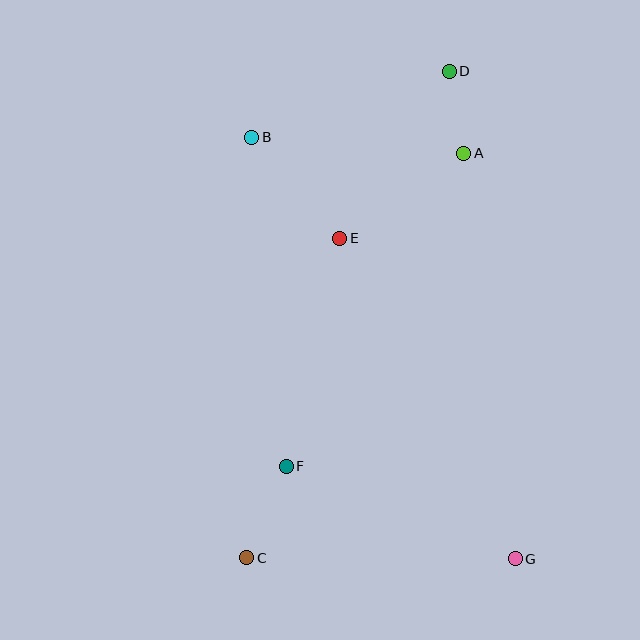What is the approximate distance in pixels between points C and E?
The distance between C and E is approximately 333 pixels.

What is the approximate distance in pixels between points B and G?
The distance between B and G is approximately 497 pixels.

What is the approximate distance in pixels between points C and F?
The distance between C and F is approximately 100 pixels.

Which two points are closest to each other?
Points A and D are closest to each other.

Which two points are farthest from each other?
Points C and D are farthest from each other.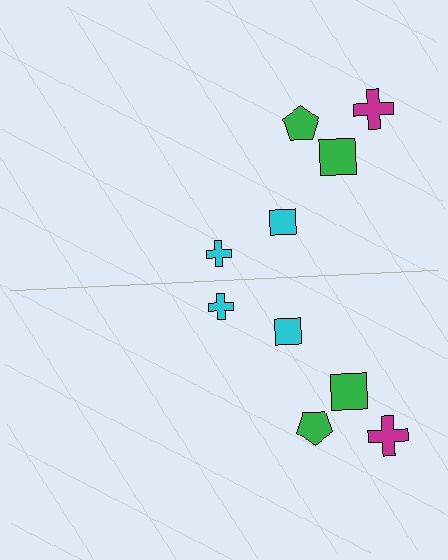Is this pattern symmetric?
Yes, this pattern has bilateral (reflection) symmetry.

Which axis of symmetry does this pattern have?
The pattern has a horizontal axis of symmetry running through the center of the image.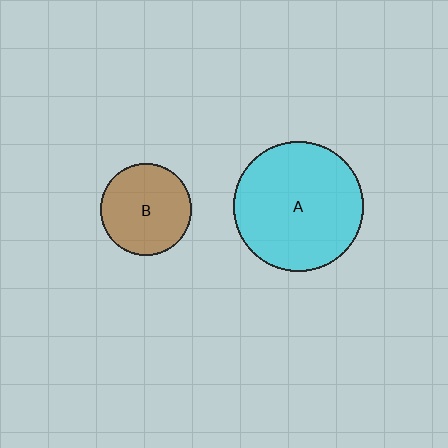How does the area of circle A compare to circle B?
Approximately 2.0 times.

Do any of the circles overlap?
No, none of the circles overlap.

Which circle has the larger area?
Circle A (cyan).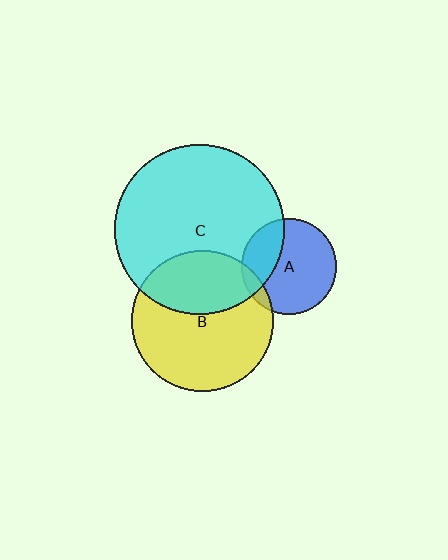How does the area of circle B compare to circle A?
Approximately 2.2 times.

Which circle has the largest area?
Circle C (cyan).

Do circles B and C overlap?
Yes.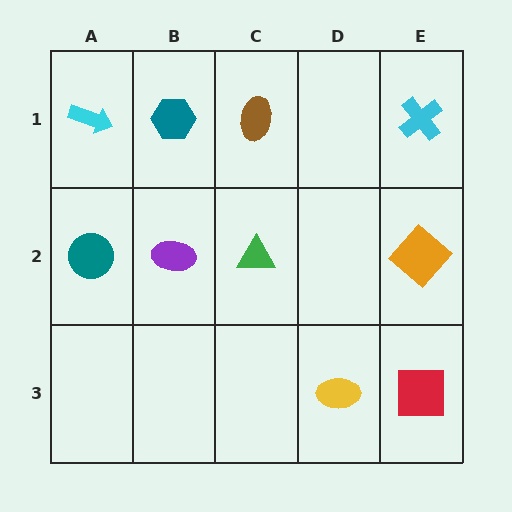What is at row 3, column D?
A yellow ellipse.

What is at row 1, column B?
A teal hexagon.